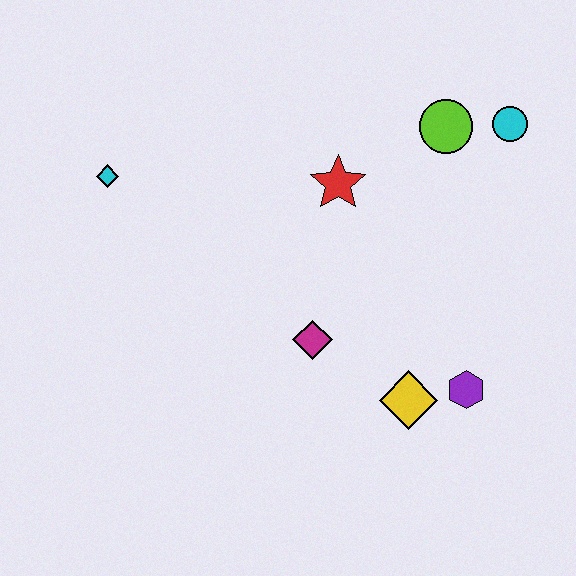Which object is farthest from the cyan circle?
The cyan diamond is farthest from the cyan circle.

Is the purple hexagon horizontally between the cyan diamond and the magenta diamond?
No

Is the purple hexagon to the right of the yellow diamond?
Yes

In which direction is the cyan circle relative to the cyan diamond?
The cyan circle is to the right of the cyan diamond.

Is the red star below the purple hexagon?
No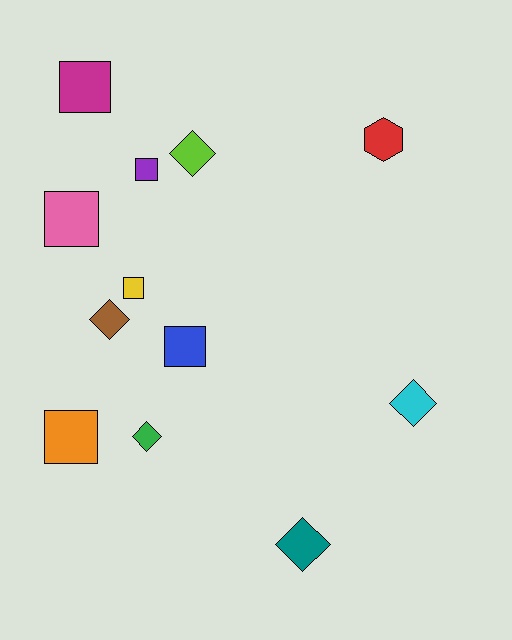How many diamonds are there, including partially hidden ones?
There are 5 diamonds.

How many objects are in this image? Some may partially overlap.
There are 12 objects.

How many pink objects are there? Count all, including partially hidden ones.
There is 1 pink object.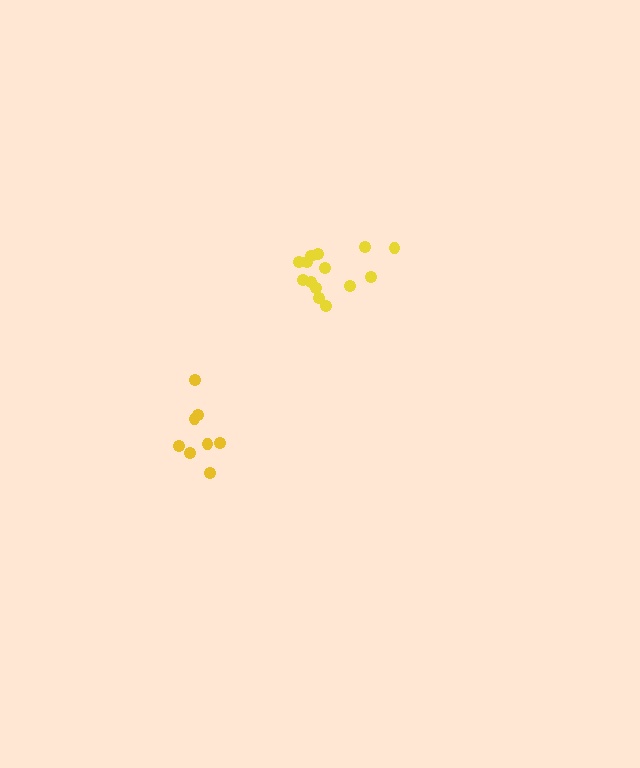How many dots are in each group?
Group 1: 14 dots, Group 2: 8 dots (22 total).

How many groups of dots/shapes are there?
There are 2 groups.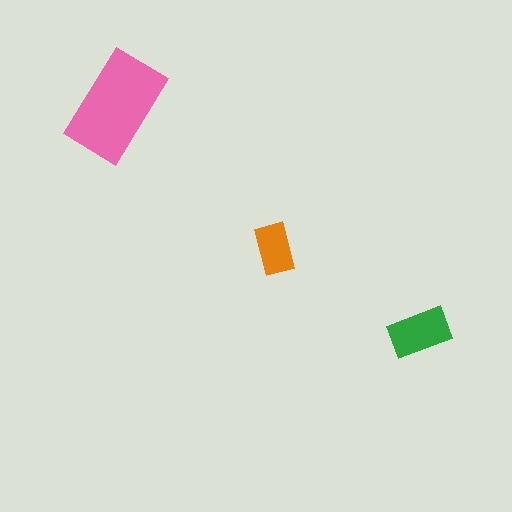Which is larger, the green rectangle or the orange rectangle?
The green one.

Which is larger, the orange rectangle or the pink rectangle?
The pink one.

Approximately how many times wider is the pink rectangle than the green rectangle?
About 1.5 times wider.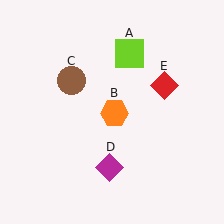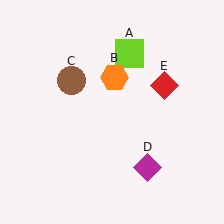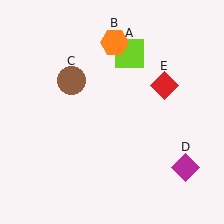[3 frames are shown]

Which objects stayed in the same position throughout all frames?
Lime square (object A) and brown circle (object C) and red diamond (object E) remained stationary.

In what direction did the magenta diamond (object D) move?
The magenta diamond (object D) moved right.